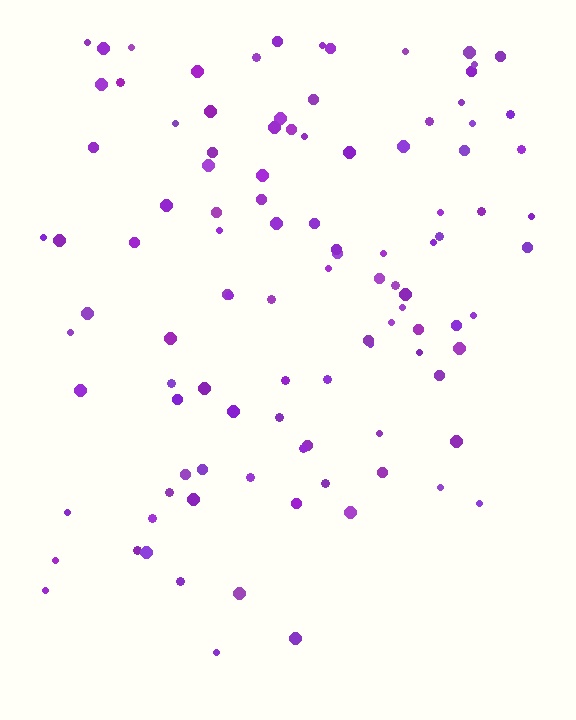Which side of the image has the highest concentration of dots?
The top.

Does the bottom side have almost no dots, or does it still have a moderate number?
Still a moderate number, just noticeably fewer than the top.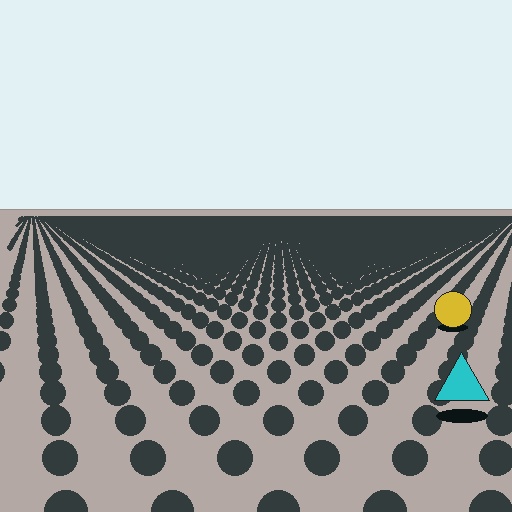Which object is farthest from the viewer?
The yellow circle is farthest from the viewer. It appears smaller and the ground texture around it is denser.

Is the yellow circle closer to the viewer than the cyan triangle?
No. The cyan triangle is closer — you can tell from the texture gradient: the ground texture is coarser near it.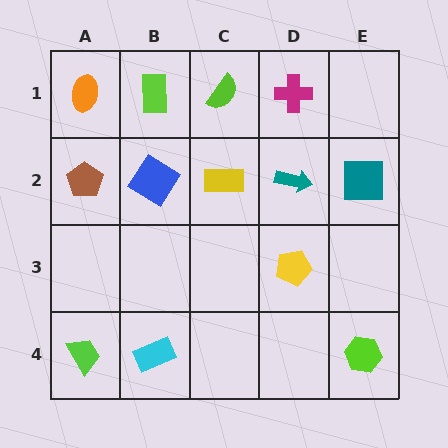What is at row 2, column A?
A brown pentagon.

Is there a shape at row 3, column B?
No, that cell is empty.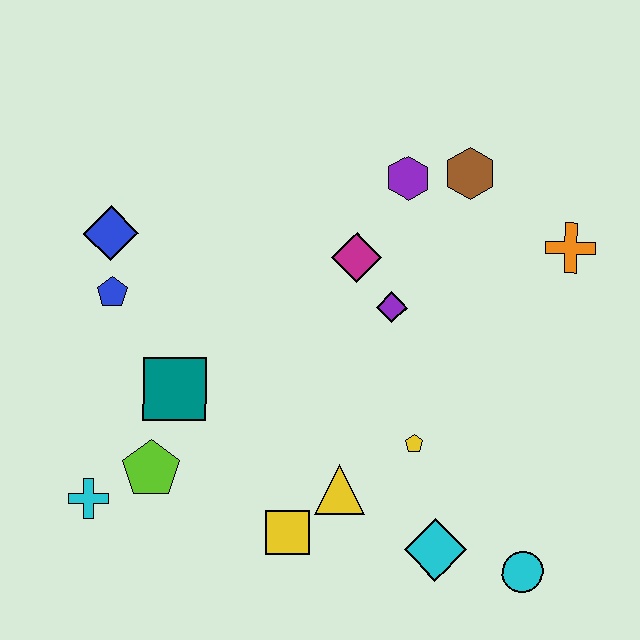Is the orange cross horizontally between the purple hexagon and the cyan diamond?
No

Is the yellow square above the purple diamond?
No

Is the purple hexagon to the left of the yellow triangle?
No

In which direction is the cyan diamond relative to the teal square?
The cyan diamond is to the right of the teal square.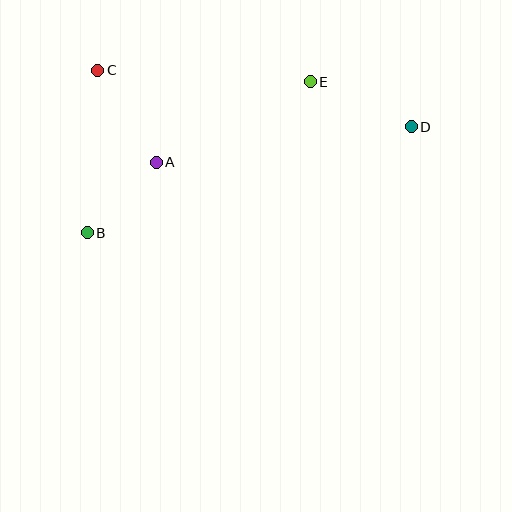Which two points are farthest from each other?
Points B and D are farthest from each other.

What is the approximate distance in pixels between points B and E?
The distance between B and E is approximately 269 pixels.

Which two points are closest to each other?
Points A and B are closest to each other.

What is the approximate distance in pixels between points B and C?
The distance between B and C is approximately 163 pixels.